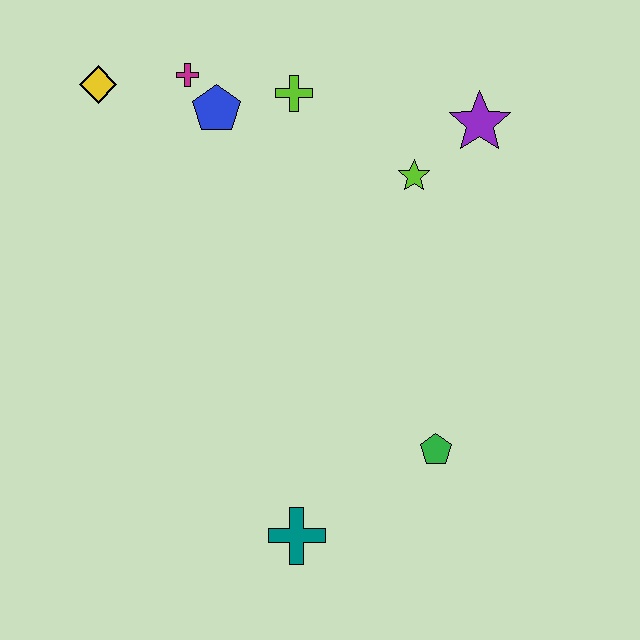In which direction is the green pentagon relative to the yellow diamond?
The green pentagon is below the yellow diamond.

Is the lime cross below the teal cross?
No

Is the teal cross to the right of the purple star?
No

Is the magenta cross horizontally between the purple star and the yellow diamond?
Yes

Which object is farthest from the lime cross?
The teal cross is farthest from the lime cross.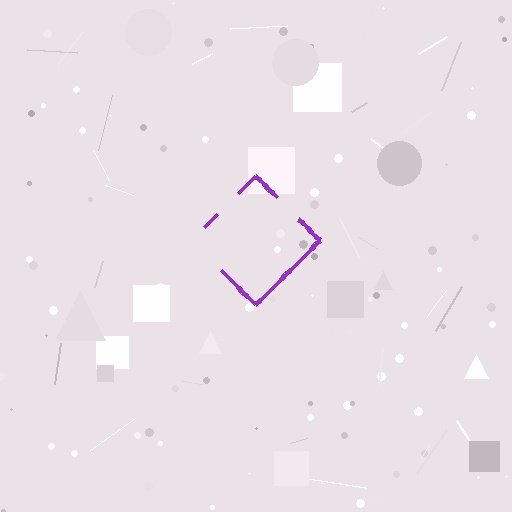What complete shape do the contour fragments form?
The contour fragments form a diamond.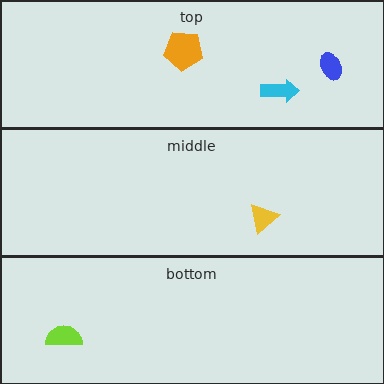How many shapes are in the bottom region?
1.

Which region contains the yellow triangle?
The middle region.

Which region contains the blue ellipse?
The top region.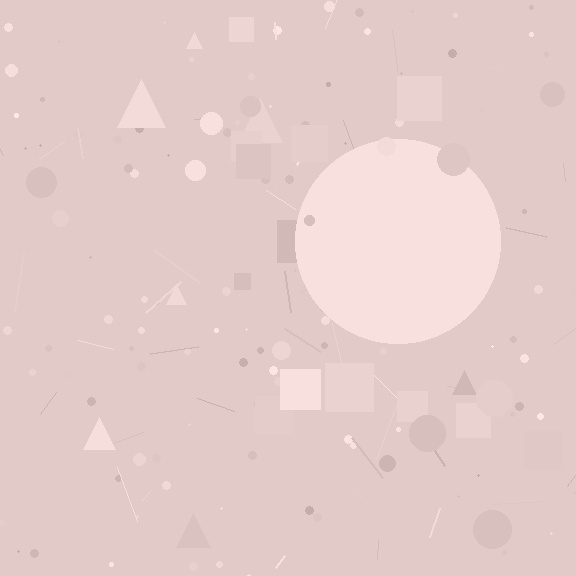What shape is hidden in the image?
A circle is hidden in the image.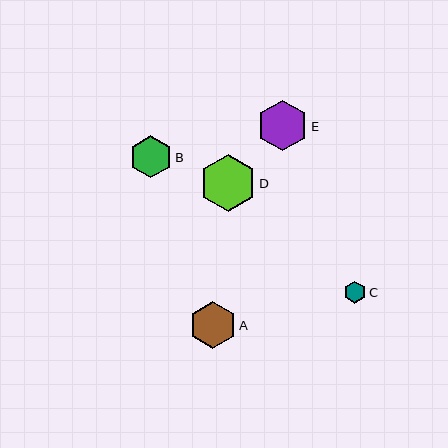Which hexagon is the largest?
Hexagon D is the largest with a size of approximately 57 pixels.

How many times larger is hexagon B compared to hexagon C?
Hexagon B is approximately 1.9 times the size of hexagon C.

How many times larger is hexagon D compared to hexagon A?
Hexagon D is approximately 1.2 times the size of hexagon A.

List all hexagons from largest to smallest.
From largest to smallest: D, E, A, B, C.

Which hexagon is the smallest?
Hexagon C is the smallest with a size of approximately 22 pixels.